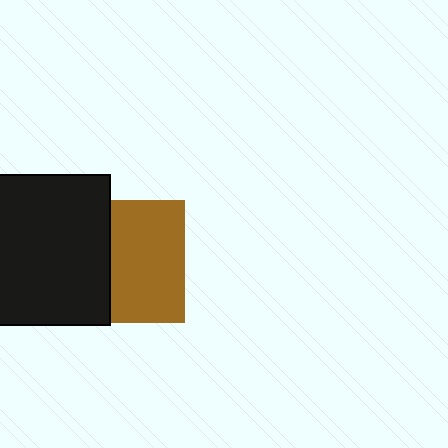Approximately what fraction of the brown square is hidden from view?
Roughly 40% of the brown square is hidden behind the black square.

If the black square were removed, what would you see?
You would see the complete brown square.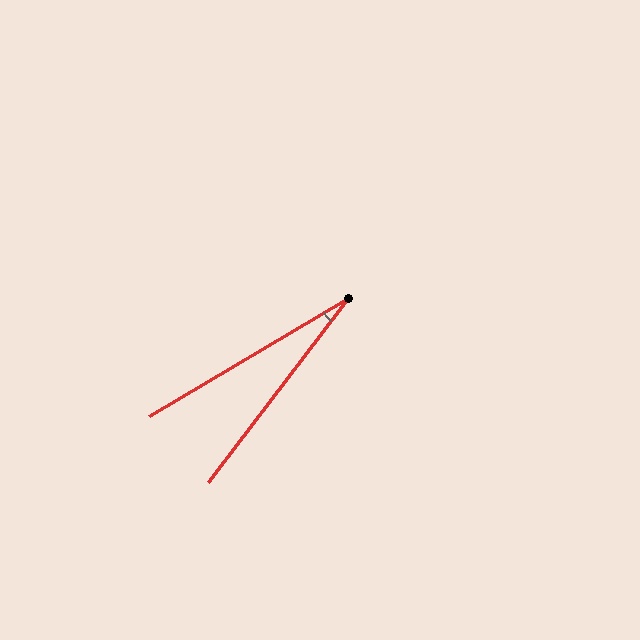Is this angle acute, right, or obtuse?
It is acute.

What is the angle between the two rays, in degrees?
Approximately 22 degrees.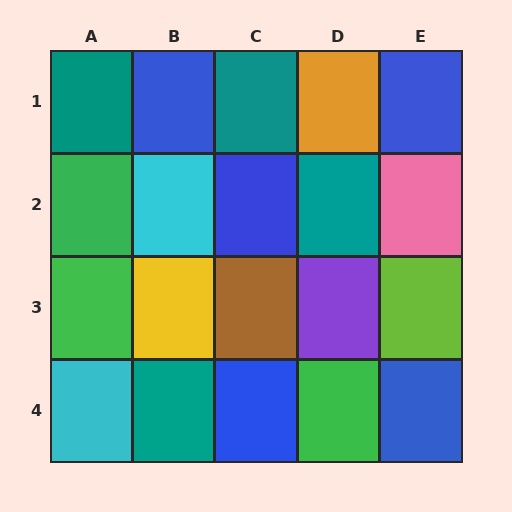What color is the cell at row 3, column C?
Brown.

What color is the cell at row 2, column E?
Pink.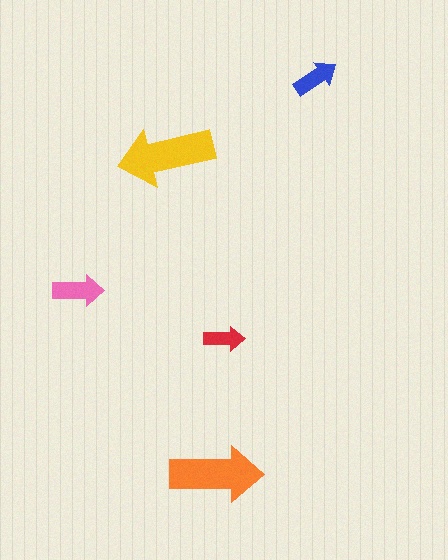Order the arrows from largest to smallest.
the yellow one, the orange one, the pink one, the blue one, the red one.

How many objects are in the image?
There are 5 objects in the image.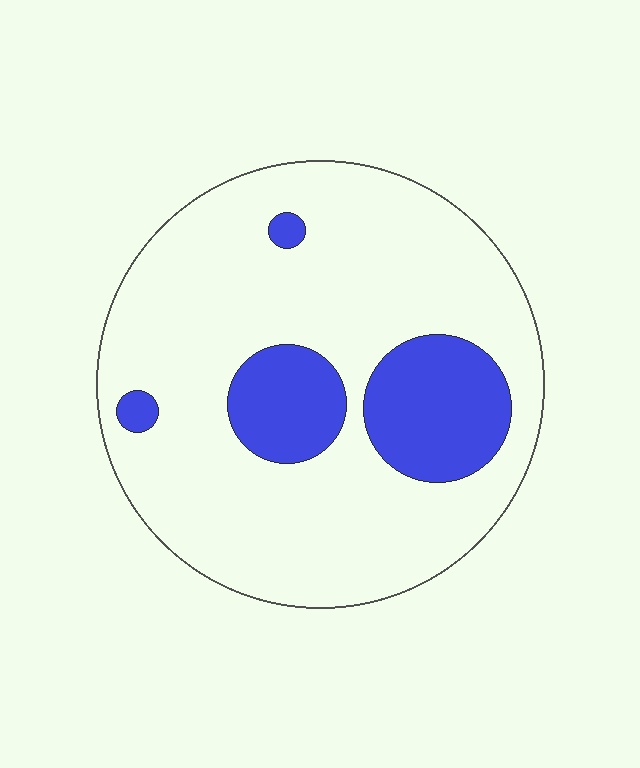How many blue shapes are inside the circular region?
4.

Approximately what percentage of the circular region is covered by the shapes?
Approximately 20%.